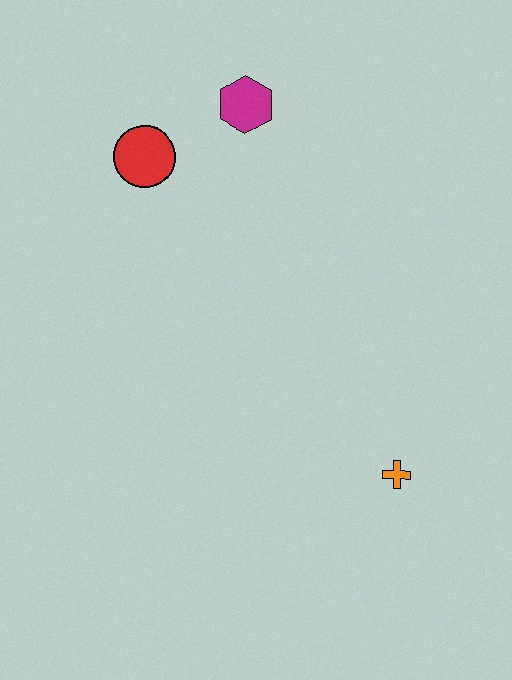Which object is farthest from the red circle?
The orange cross is farthest from the red circle.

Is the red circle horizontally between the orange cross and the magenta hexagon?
No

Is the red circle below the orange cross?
No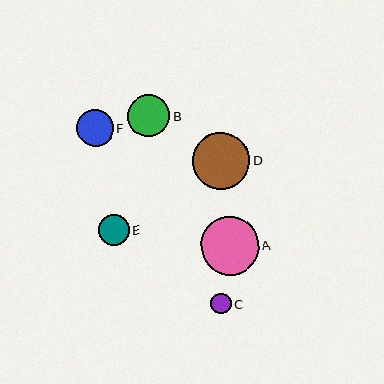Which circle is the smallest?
Circle C is the smallest with a size of approximately 20 pixels.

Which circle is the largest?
Circle A is the largest with a size of approximately 58 pixels.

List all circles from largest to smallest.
From largest to smallest: A, D, B, F, E, C.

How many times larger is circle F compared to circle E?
Circle F is approximately 1.2 times the size of circle E.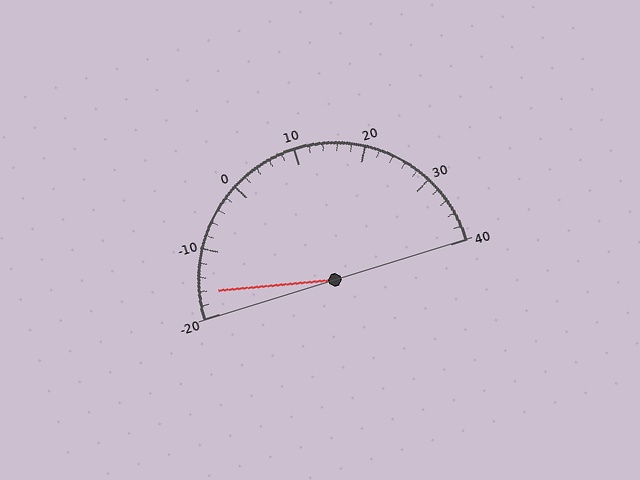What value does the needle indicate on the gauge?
The needle indicates approximately -16.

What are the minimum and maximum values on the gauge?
The gauge ranges from -20 to 40.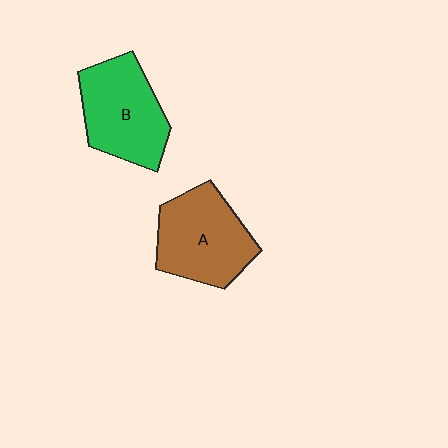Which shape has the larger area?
Shape A (brown).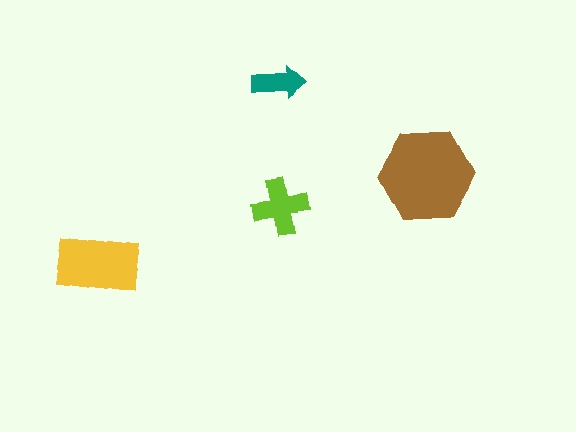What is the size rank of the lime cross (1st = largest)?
3rd.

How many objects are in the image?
There are 4 objects in the image.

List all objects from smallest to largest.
The teal arrow, the lime cross, the yellow rectangle, the brown hexagon.